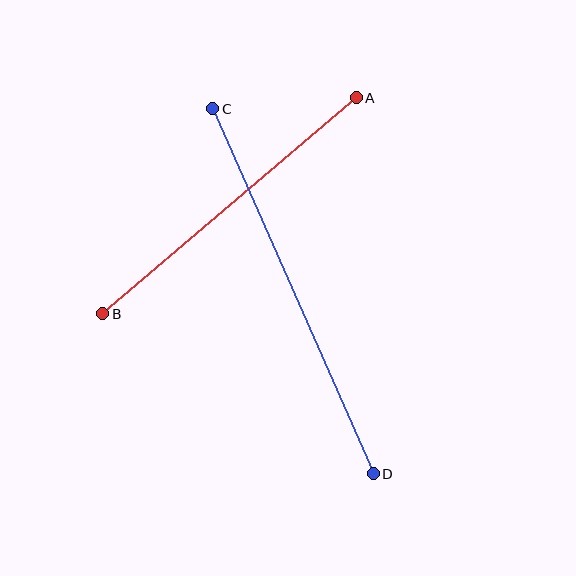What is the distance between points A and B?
The distance is approximately 333 pixels.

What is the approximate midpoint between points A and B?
The midpoint is at approximately (230, 206) pixels.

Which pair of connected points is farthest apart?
Points C and D are farthest apart.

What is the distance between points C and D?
The distance is approximately 398 pixels.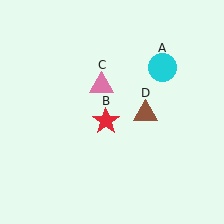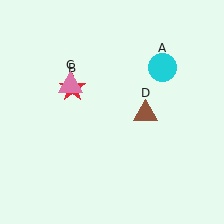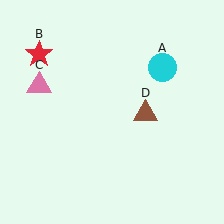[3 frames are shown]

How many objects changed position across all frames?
2 objects changed position: red star (object B), pink triangle (object C).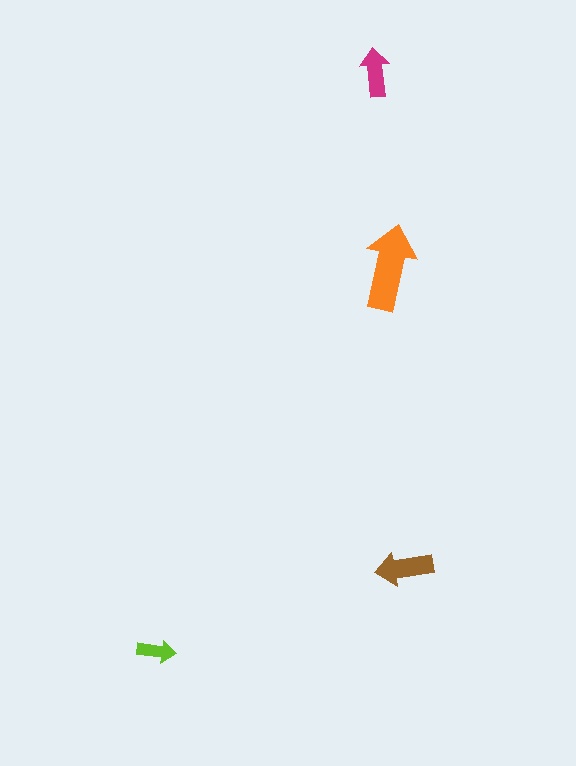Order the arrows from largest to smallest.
the orange one, the brown one, the magenta one, the lime one.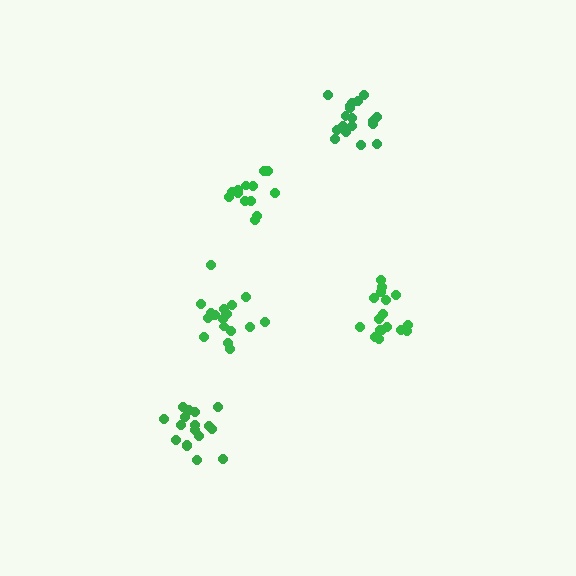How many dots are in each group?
Group 1: 17 dots, Group 2: 13 dots, Group 3: 18 dots, Group 4: 17 dots, Group 5: 18 dots (83 total).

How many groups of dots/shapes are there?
There are 5 groups.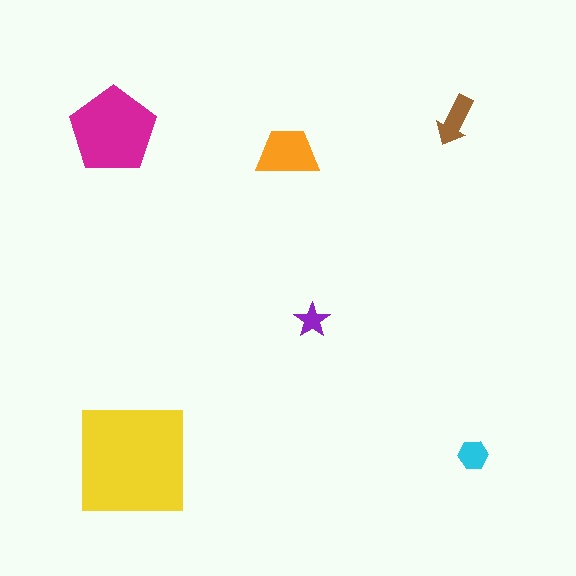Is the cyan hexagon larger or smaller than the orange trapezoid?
Smaller.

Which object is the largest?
The yellow square.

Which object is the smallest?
The purple star.